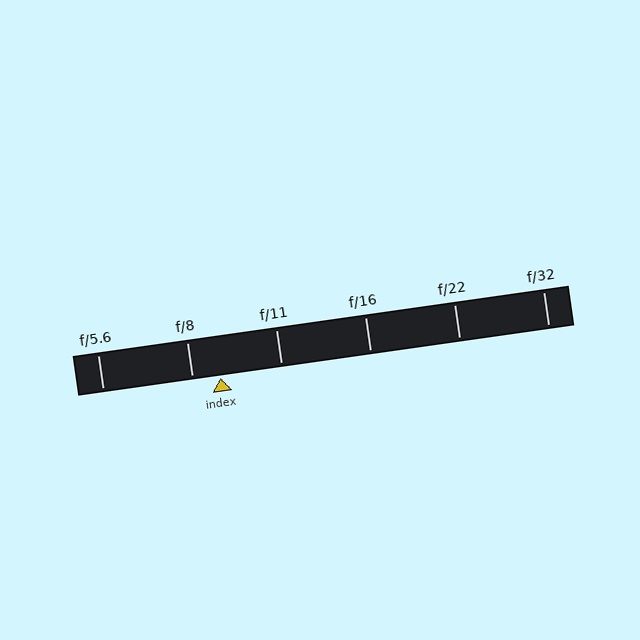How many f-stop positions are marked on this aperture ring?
There are 6 f-stop positions marked.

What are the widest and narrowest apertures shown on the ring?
The widest aperture shown is f/5.6 and the narrowest is f/32.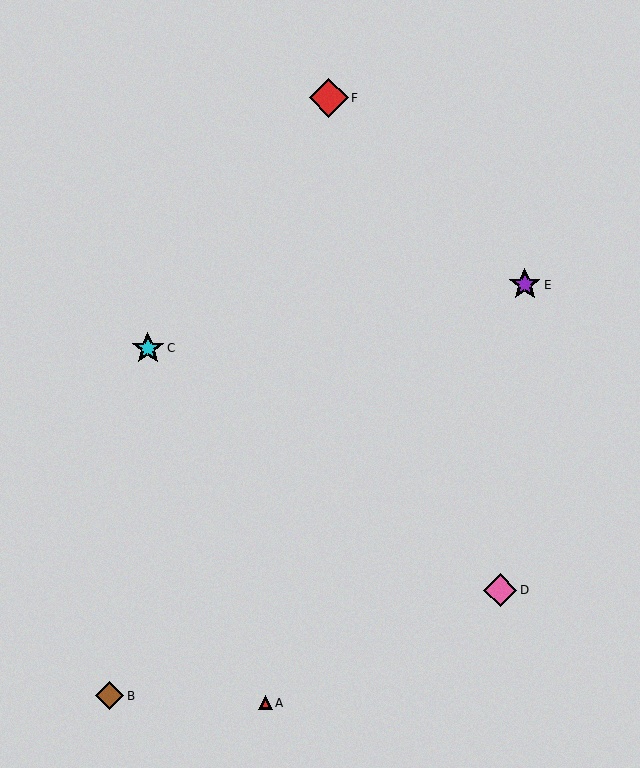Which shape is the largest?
The red diamond (labeled F) is the largest.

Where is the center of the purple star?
The center of the purple star is at (525, 285).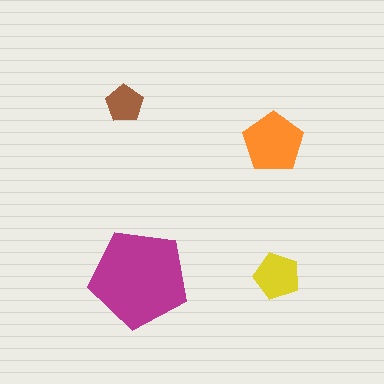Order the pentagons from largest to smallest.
the magenta one, the orange one, the yellow one, the brown one.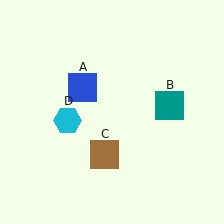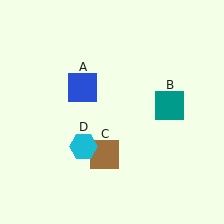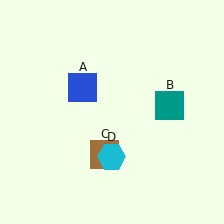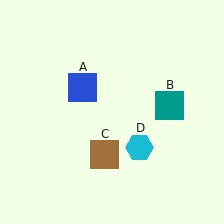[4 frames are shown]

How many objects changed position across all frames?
1 object changed position: cyan hexagon (object D).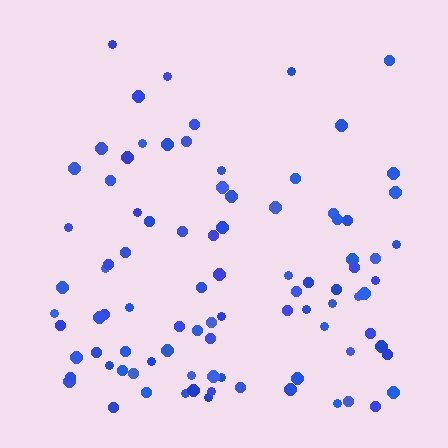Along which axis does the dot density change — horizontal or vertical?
Vertical.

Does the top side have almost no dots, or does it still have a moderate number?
Still a moderate number, just noticeably fewer than the bottom.